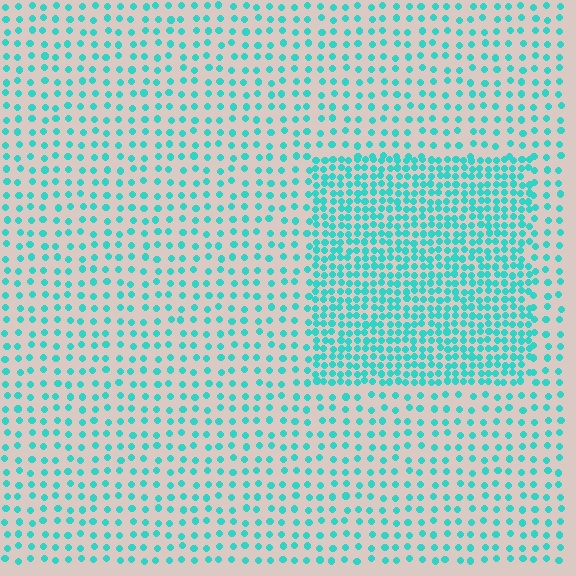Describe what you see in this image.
The image contains small cyan elements arranged at two different densities. A rectangle-shaped region is visible where the elements are more densely packed than the surrounding area.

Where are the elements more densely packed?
The elements are more densely packed inside the rectangle boundary.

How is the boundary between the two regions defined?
The boundary is defined by a change in element density (approximately 2.3x ratio). All elements are the same color, size, and shape.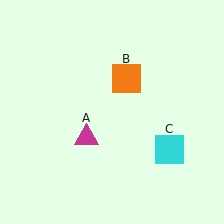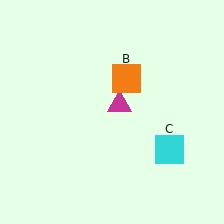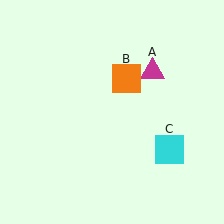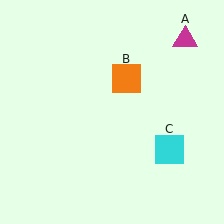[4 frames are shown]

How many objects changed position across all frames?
1 object changed position: magenta triangle (object A).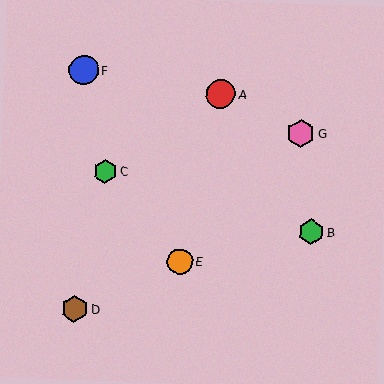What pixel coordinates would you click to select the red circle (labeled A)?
Click at (221, 94) to select the red circle A.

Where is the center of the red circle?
The center of the red circle is at (221, 94).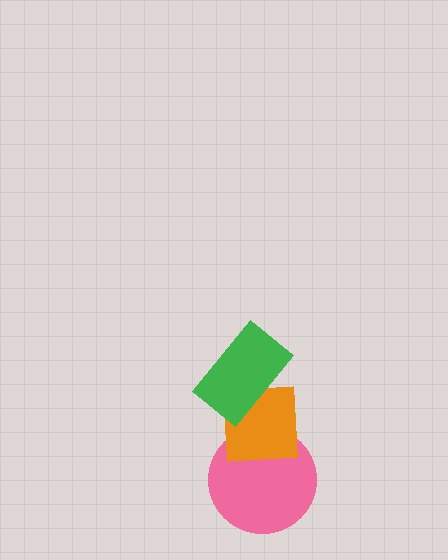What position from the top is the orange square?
The orange square is 2nd from the top.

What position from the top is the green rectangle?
The green rectangle is 1st from the top.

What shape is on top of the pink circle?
The orange square is on top of the pink circle.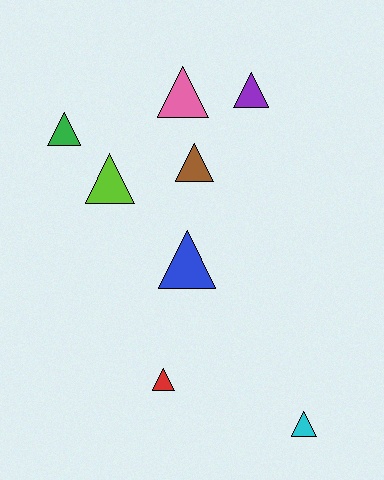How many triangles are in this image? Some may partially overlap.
There are 8 triangles.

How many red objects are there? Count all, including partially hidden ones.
There is 1 red object.